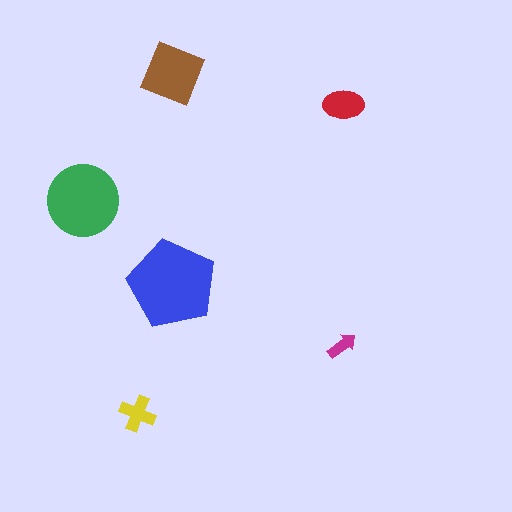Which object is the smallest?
The magenta arrow.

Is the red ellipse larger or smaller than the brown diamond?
Smaller.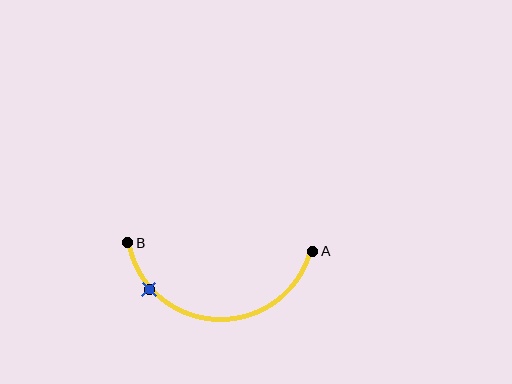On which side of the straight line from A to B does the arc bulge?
The arc bulges below the straight line connecting A and B.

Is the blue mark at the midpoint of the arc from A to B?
No. The blue mark lies on the arc but is closer to endpoint B. The arc midpoint would be at the point on the curve equidistant along the arc from both A and B.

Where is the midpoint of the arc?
The arc midpoint is the point on the curve farthest from the straight line joining A and B. It sits below that line.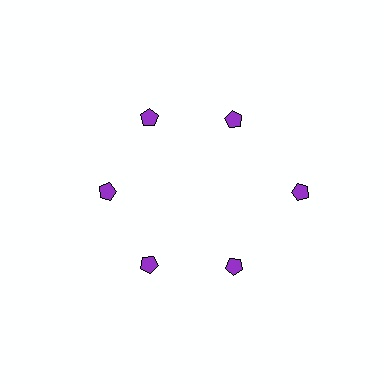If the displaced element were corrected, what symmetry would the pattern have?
It would have 6-fold rotational symmetry — the pattern would map onto itself every 60 degrees.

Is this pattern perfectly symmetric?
No. The 6 purple pentagons are arranged in a ring, but one element near the 3 o'clock position is pushed outward from the center, breaking the 6-fold rotational symmetry.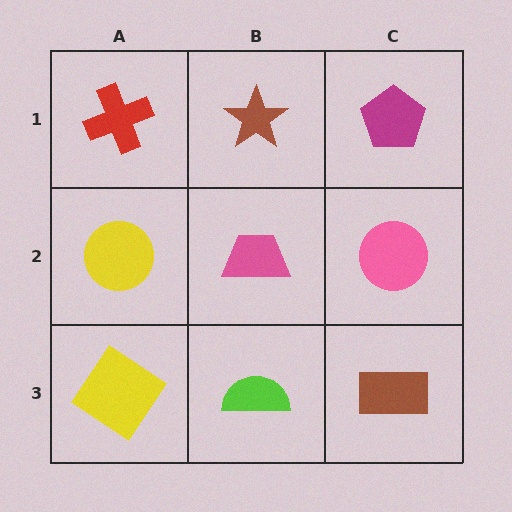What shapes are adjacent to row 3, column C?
A pink circle (row 2, column C), a lime semicircle (row 3, column B).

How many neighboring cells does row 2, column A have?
3.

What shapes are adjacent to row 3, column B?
A pink trapezoid (row 2, column B), a yellow diamond (row 3, column A), a brown rectangle (row 3, column C).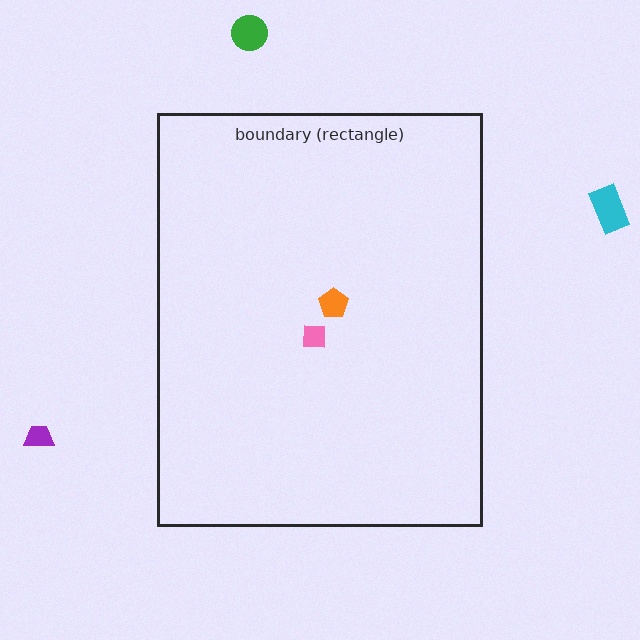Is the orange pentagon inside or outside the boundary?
Inside.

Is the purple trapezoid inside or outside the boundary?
Outside.